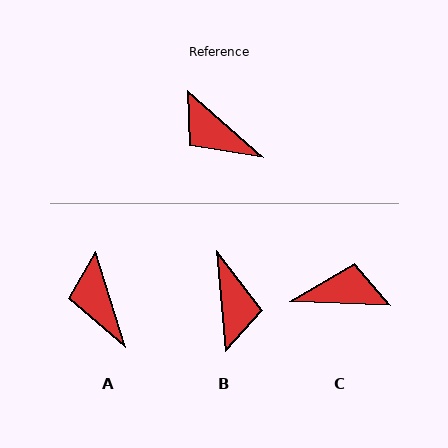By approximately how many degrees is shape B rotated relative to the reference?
Approximately 136 degrees counter-clockwise.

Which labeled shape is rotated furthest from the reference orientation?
C, about 141 degrees away.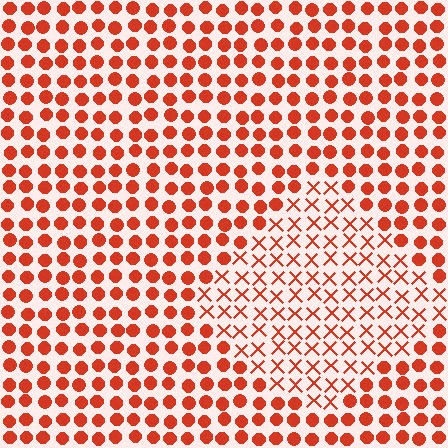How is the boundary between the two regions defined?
The boundary is defined by a change in element shape: X marks inside vs. circles outside. All elements share the same color and spacing.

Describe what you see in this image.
The image is filled with small red elements arranged in a uniform grid. A diamond-shaped region contains X marks, while the surrounding area contains circles. The boundary is defined purely by the change in element shape.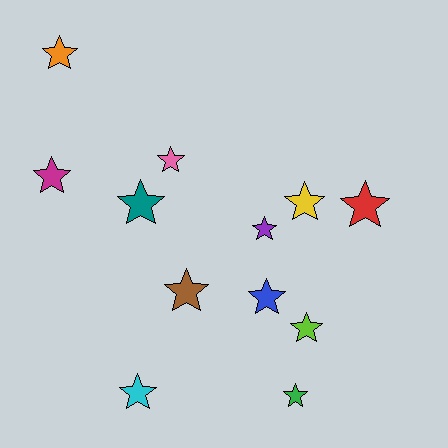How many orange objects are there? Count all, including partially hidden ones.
There is 1 orange object.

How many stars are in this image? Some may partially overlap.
There are 12 stars.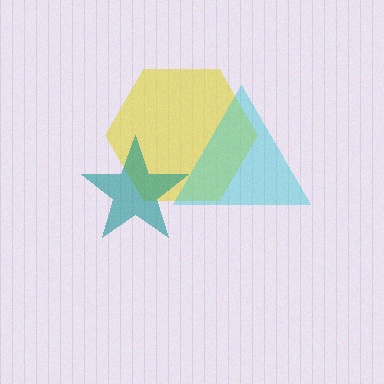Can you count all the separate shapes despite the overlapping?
Yes, there are 3 separate shapes.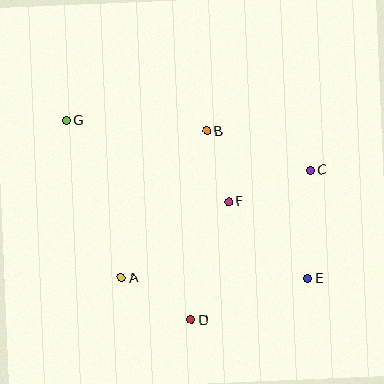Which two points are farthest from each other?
Points E and G are farthest from each other.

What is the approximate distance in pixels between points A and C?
The distance between A and C is approximately 217 pixels.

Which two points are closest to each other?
Points B and F are closest to each other.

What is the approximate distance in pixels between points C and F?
The distance between C and F is approximately 88 pixels.